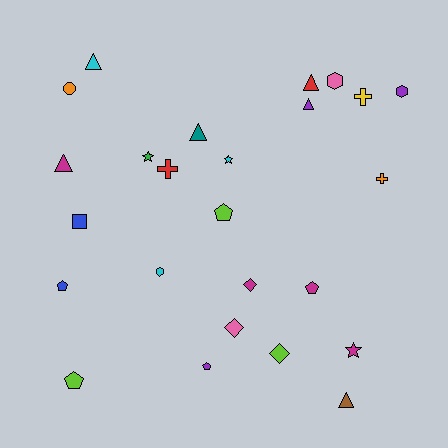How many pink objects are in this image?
There are 2 pink objects.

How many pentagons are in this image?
There are 5 pentagons.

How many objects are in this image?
There are 25 objects.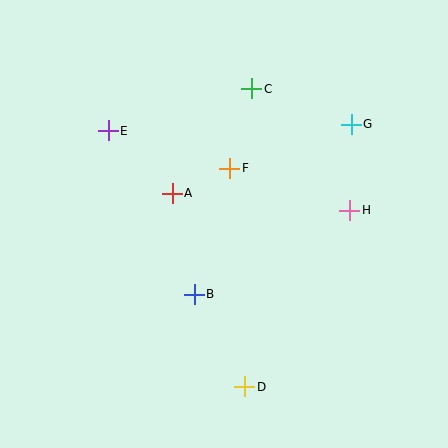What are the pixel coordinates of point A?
Point A is at (172, 193).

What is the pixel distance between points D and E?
The distance between D and E is 290 pixels.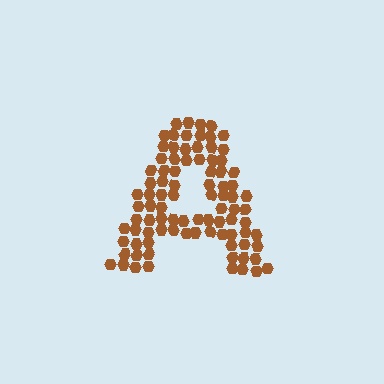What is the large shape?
The large shape is the letter A.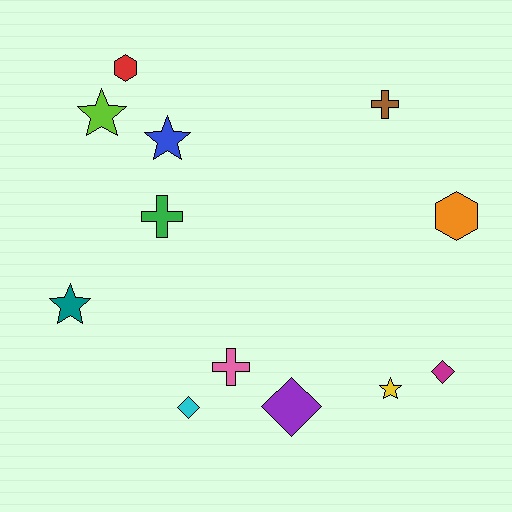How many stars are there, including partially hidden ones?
There are 4 stars.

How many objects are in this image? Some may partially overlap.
There are 12 objects.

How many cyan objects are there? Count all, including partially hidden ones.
There is 1 cyan object.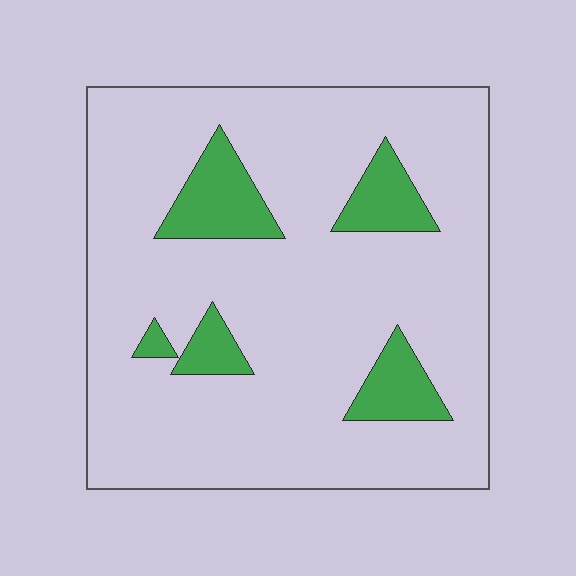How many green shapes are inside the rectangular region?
5.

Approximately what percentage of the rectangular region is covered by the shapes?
Approximately 15%.